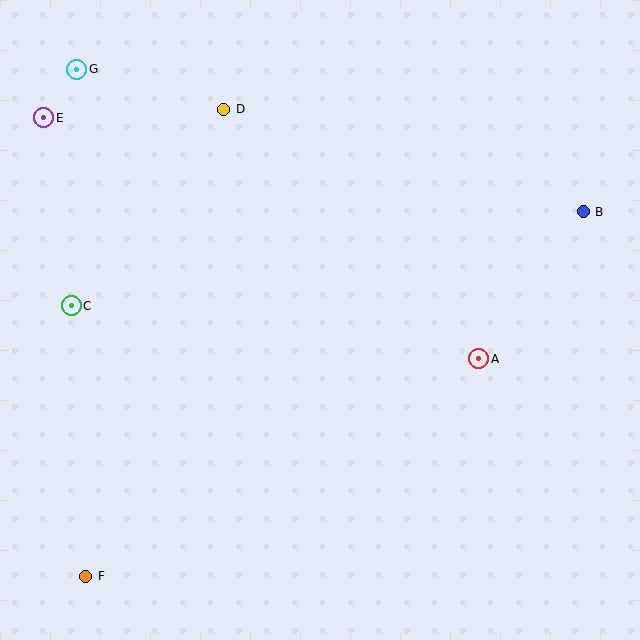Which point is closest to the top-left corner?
Point G is closest to the top-left corner.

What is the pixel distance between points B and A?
The distance between B and A is 180 pixels.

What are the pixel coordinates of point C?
Point C is at (71, 306).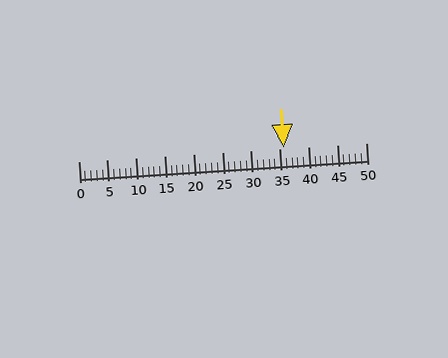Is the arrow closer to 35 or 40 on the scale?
The arrow is closer to 35.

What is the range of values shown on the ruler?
The ruler shows values from 0 to 50.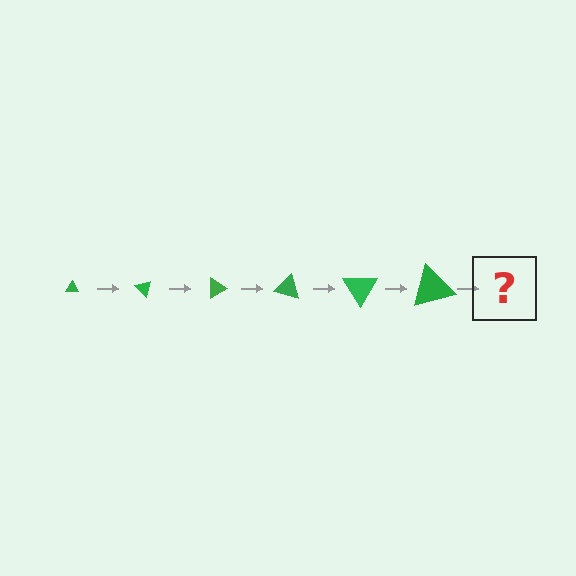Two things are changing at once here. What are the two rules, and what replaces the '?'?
The two rules are that the triangle grows larger each step and it rotates 45 degrees each step. The '?' should be a triangle, larger than the previous one and rotated 270 degrees from the start.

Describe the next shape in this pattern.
It should be a triangle, larger than the previous one and rotated 270 degrees from the start.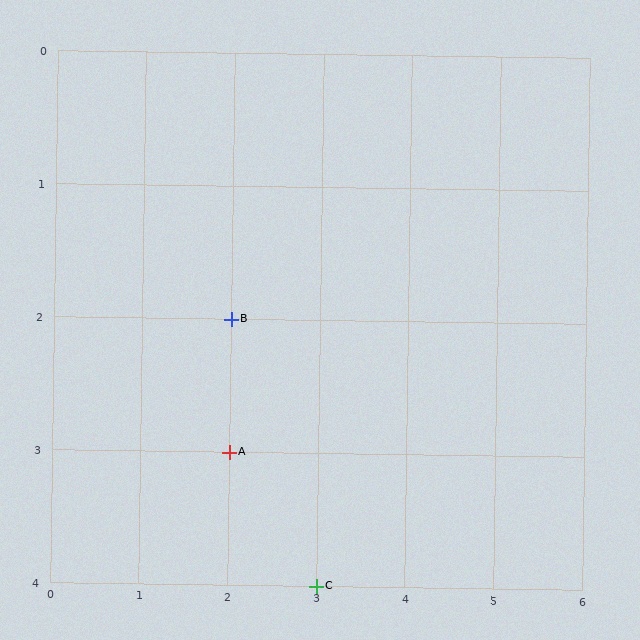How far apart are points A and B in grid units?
Points A and B are 1 row apart.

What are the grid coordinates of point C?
Point C is at grid coordinates (3, 4).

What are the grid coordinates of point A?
Point A is at grid coordinates (2, 3).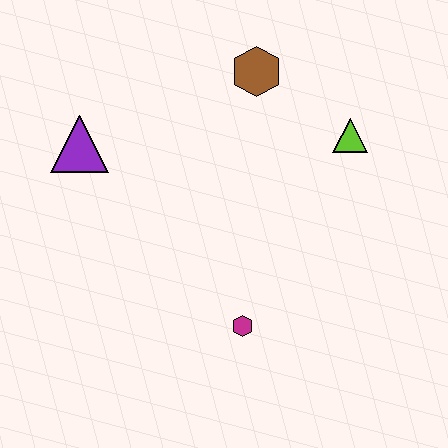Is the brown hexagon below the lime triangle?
No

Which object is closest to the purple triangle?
The brown hexagon is closest to the purple triangle.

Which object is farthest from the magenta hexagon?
The brown hexagon is farthest from the magenta hexagon.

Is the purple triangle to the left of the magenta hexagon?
Yes